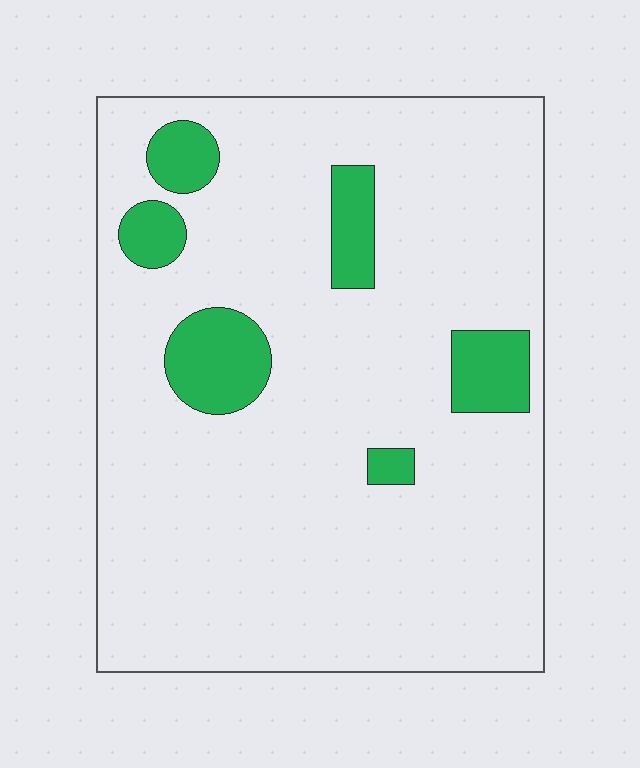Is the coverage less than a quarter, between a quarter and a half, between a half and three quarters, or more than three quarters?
Less than a quarter.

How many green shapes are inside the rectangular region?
6.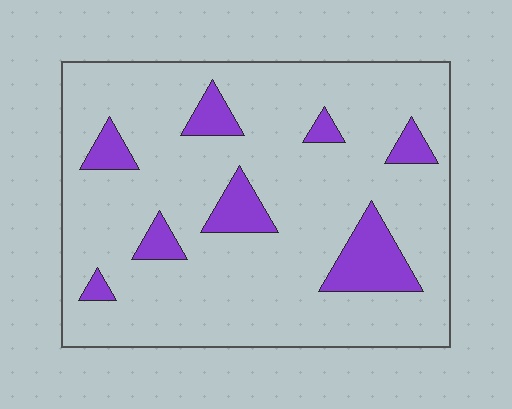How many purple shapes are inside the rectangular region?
8.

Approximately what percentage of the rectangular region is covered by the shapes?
Approximately 15%.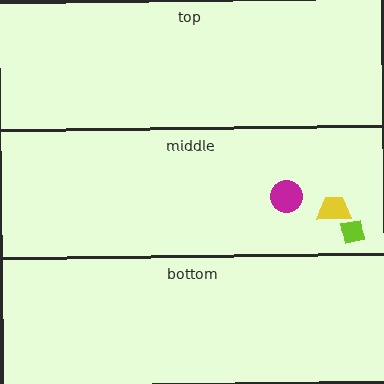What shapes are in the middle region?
The lime square, the yellow trapezoid, the magenta circle.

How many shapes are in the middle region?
3.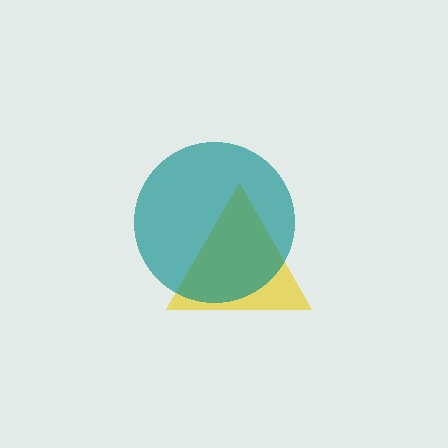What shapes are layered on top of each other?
The layered shapes are: a yellow triangle, a teal circle.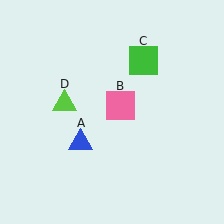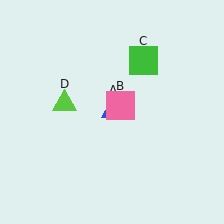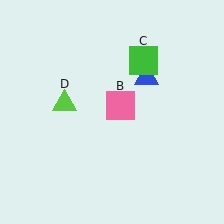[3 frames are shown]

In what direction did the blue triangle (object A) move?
The blue triangle (object A) moved up and to the right.